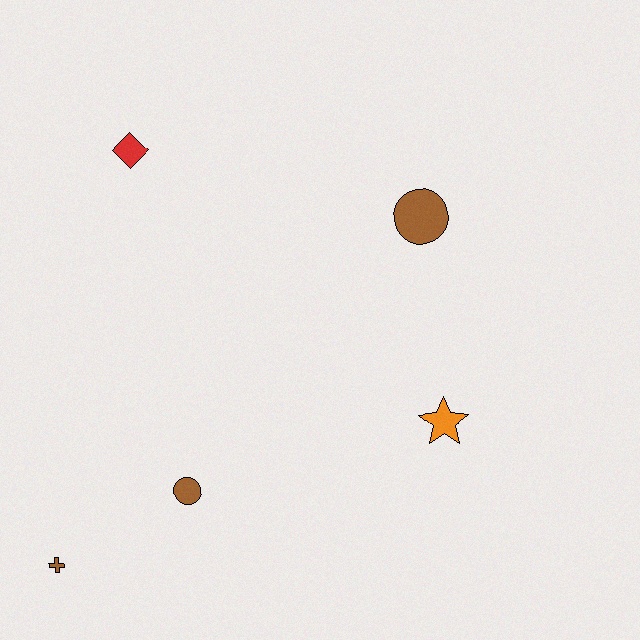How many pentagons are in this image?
There are no pentagons.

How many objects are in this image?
There are 5 objects.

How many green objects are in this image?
There are no green objects.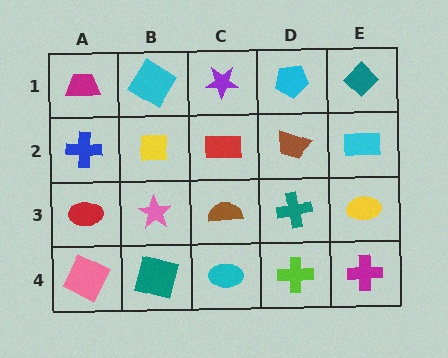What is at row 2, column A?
A blue cross.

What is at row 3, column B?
A pink star.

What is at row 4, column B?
A teal square.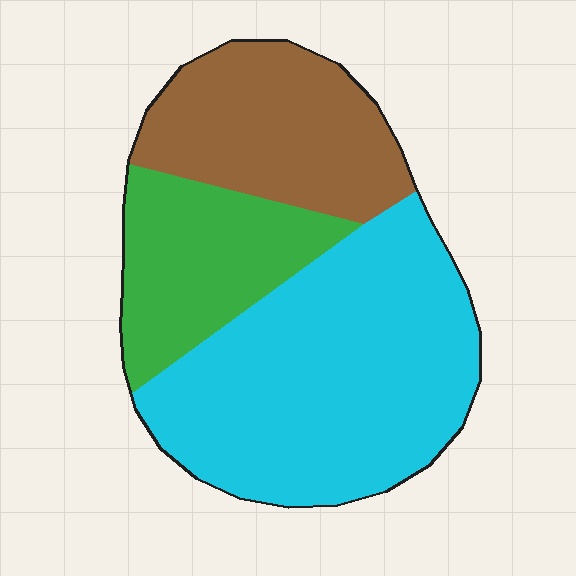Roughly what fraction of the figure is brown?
Brown takes up about one quarter (1/4) of the figure.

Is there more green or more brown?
Brown.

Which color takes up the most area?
Cyan, at roughly 50%.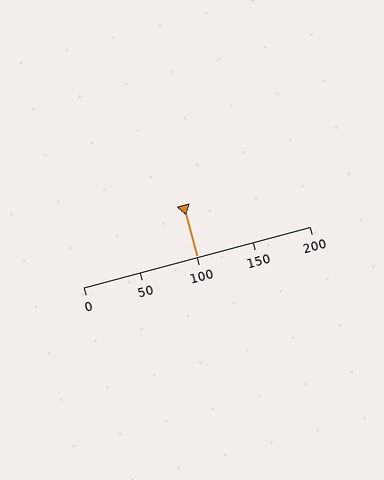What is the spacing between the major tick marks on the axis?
The major ticks are spaced 50 apart.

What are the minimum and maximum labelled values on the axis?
The axis runs from 0 to 200.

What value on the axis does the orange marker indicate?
The marker indicates approximately 100.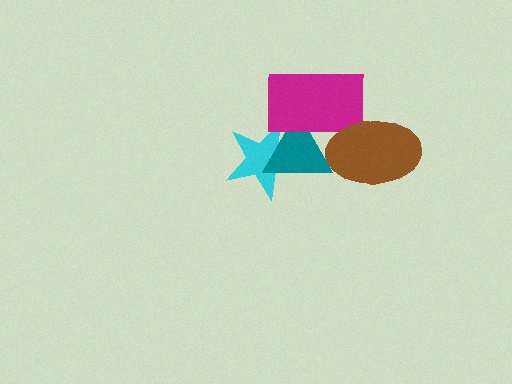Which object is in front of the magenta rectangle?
The brown ellipse is in front of the magenta rectangle.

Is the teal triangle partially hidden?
Yes, it is partially covered by another shape.